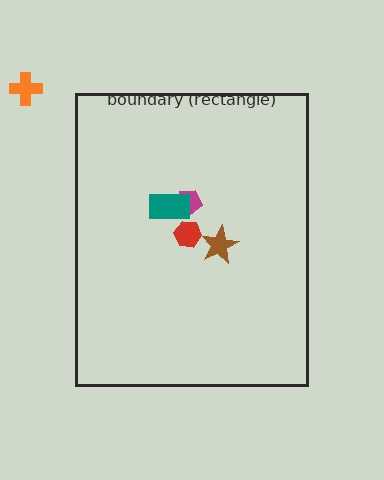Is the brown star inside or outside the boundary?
Inside.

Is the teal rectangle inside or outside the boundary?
Inside.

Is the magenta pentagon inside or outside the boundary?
Inside.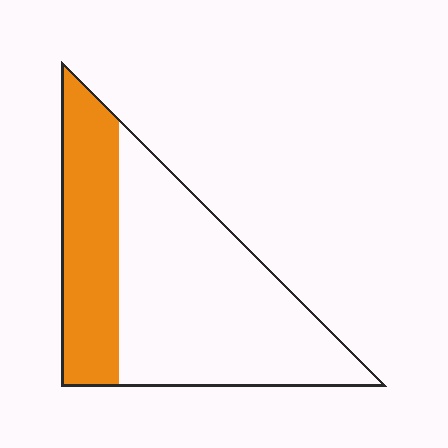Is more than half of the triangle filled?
No.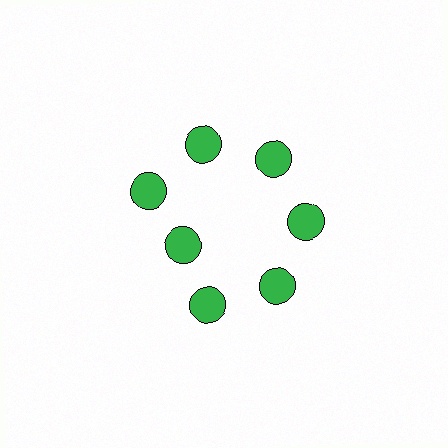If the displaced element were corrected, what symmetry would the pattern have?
It would have 7-fold rotational symmetry — the pattern would map onto itself every 51 degrees.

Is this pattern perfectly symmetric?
No. The 7 green circles are arranged in a ring, but one element near the 8 o'clock position is pulled inward toward the center, breaking the 7-fold rotational symmetry.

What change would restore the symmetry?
The symmetry would be restored by moving it outward, back onto the ring so that all 7 circles sit at equal angles and equal distance from the center.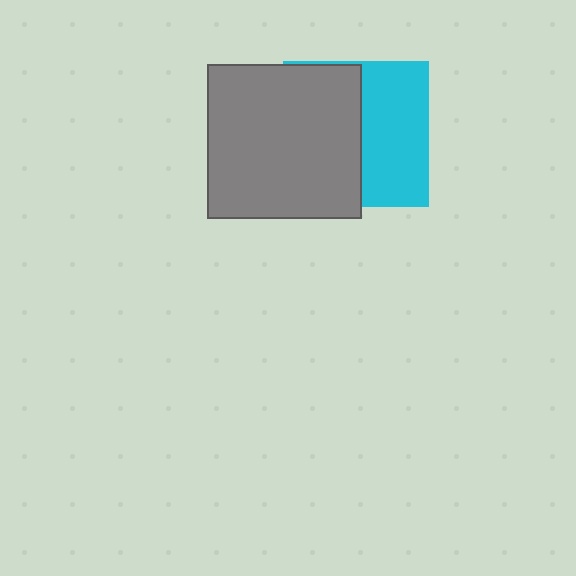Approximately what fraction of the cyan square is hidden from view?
Roughly 53% of the cyan square is hidden behind the gray square.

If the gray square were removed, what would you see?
You would see the complete cyan square.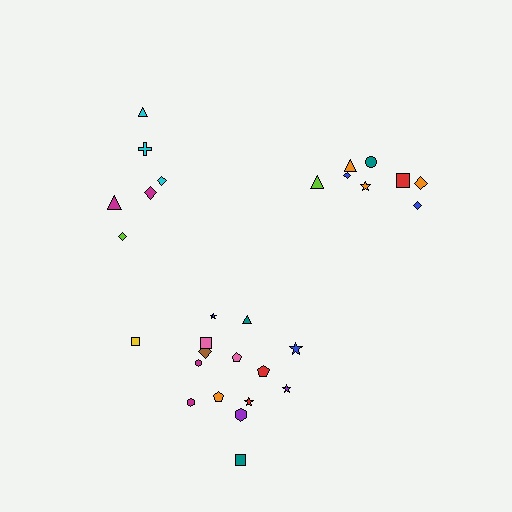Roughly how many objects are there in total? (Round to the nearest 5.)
Roughly 30 objects in total.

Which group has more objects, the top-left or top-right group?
The top-right group.